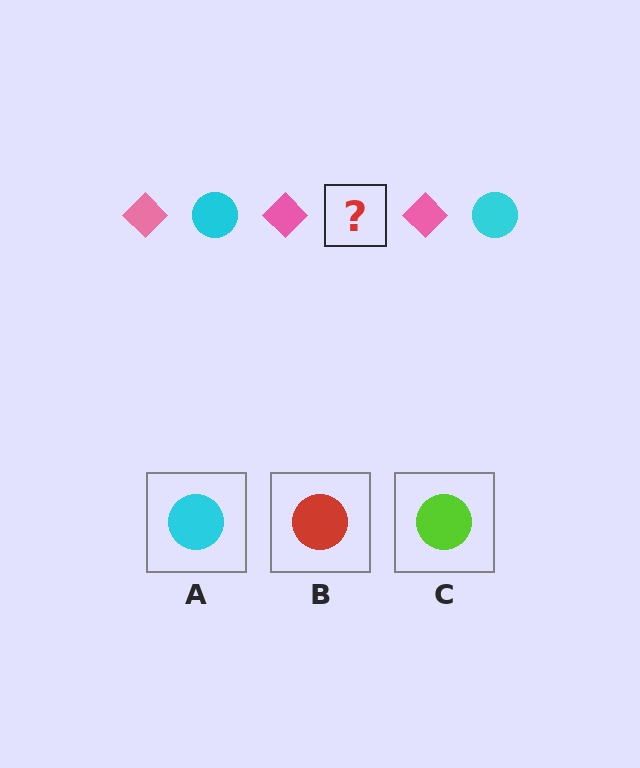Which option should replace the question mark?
Option A.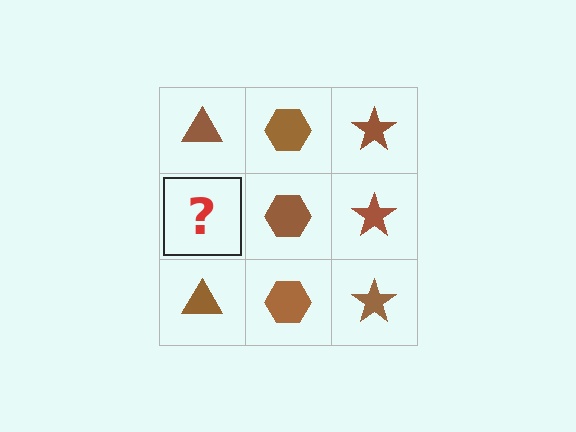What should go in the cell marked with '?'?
The missing cell should contain a brown triangle.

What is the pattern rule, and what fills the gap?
The rule is that each column has a consistent shape. The gap should be filled with a brown triangle.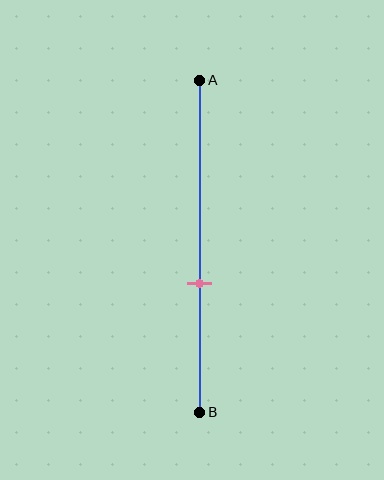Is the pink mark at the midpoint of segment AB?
No, the mark is at about 60% from A, not at the 50% midpoint.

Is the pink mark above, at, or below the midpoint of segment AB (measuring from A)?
The pink mark is below the midpoint of segment AB.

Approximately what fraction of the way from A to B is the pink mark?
The pink mark is approximately 60% of the way from A to B.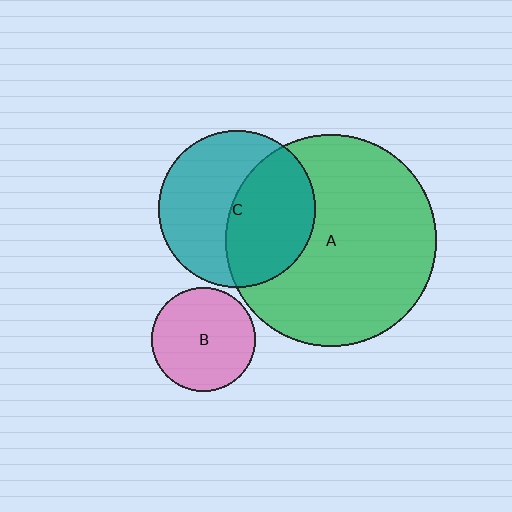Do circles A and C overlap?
Yes.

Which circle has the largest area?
Circle A (green).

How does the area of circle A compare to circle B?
Approximately 4.2 times.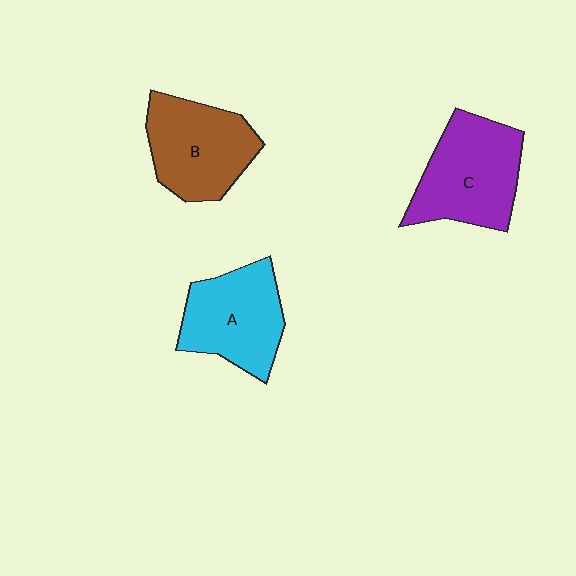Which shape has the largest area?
Shape C (purple).